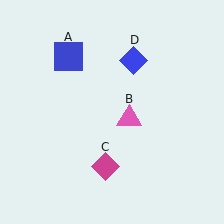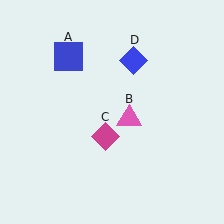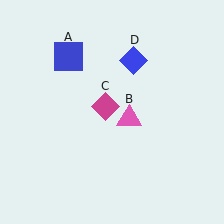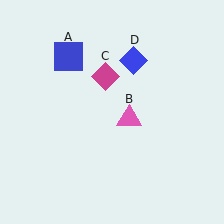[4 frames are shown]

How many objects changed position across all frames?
1 object changed position: magenta diamond (object C).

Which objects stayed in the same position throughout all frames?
Blue square (object A) and pink triangle (object B) and blue diamond (object D) remained stationary.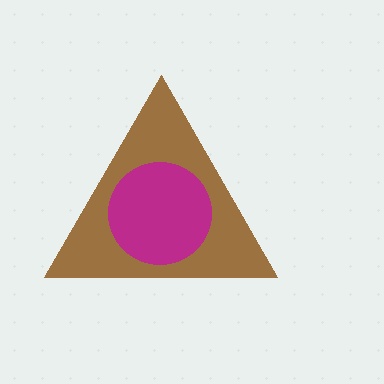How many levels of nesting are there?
2.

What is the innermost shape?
The magenta circle.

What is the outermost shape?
The brown triangle.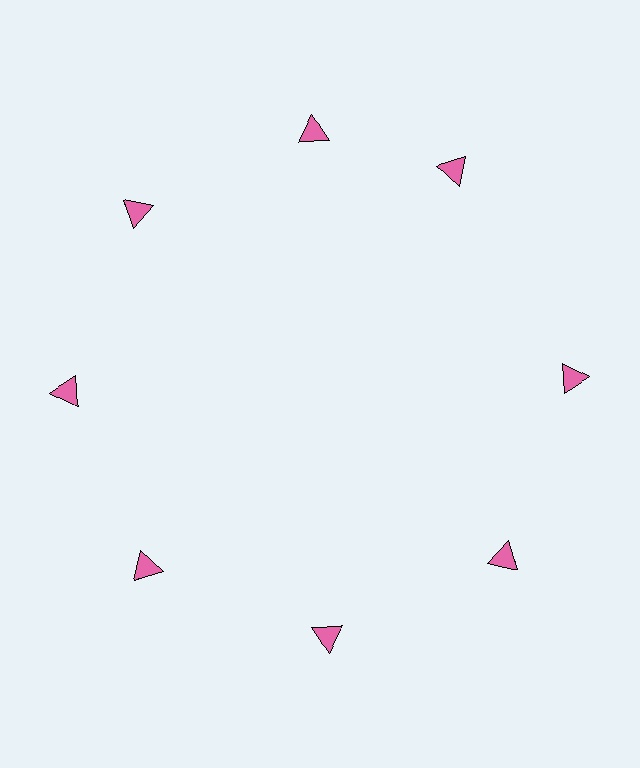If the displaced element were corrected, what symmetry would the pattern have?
It would have 8-fold rotational symmetry — the pattern would map onto itself every 45 degrees.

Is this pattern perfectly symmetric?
No. The 8 pink triangles are arranged in a ring, but one element near the 2 o'clock position is rotated out of alignment along the ring, breaking the 8-fold rotational symmetry.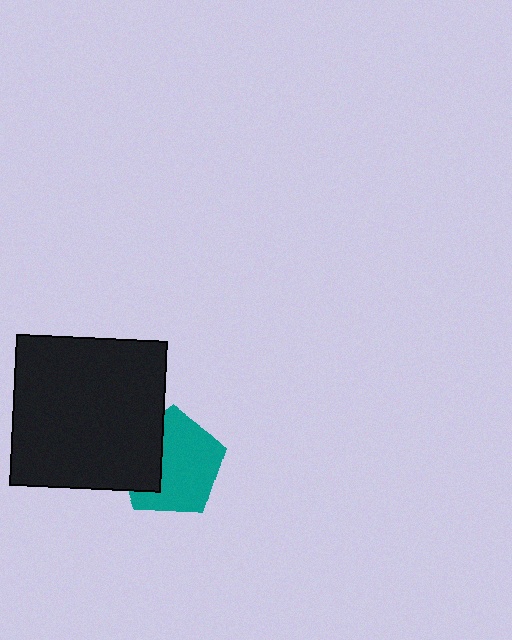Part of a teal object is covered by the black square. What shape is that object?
It is a pentagon.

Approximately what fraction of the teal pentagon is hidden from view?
Roughly 34% of the teal pentagon is hidden behind the black square.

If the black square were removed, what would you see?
You would see the complete teal pentagon.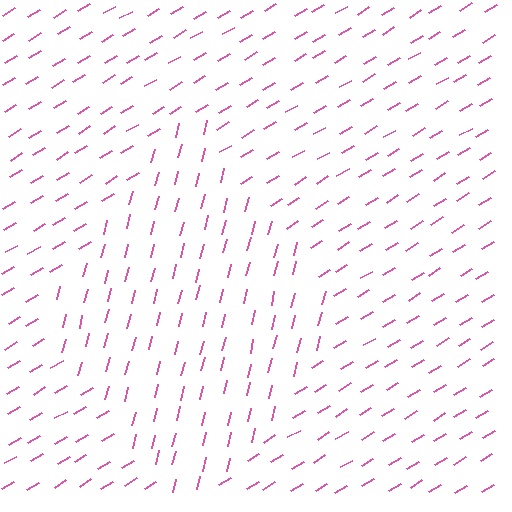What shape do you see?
I see a diamond.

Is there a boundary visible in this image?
Yes, there is a texture boundary formed by a change in line orientation.